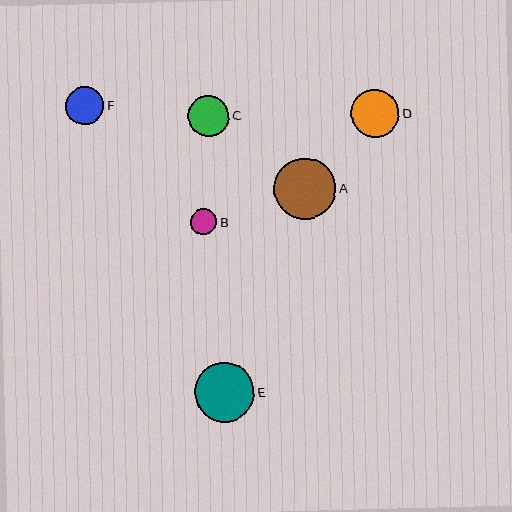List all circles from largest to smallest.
From largest to smallest: A, E, D, C, F, B.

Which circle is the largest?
Circle A is the largest with a size of approximately 62 pixels.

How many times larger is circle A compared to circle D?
Circle A is approximately 1.3 times the size of circle D.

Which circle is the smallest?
Circle B is the smallest with a size of approximately 26 pixels.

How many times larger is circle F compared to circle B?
Circle F is approximately 1.5 times the size of circle B.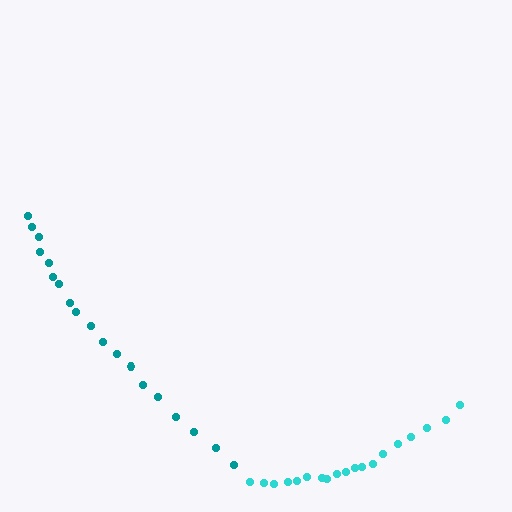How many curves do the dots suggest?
There are 2 distinct paths.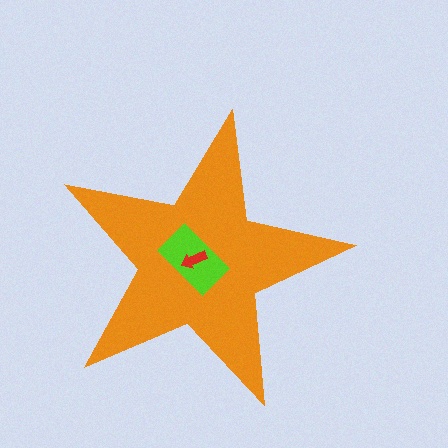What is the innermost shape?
The red arrow.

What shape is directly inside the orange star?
The lime rectangle.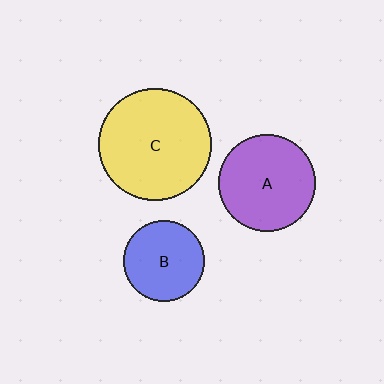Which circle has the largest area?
Circle C (yellow).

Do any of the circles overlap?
No, none of the circles overlap.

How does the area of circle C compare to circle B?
Approximately 1.9 times.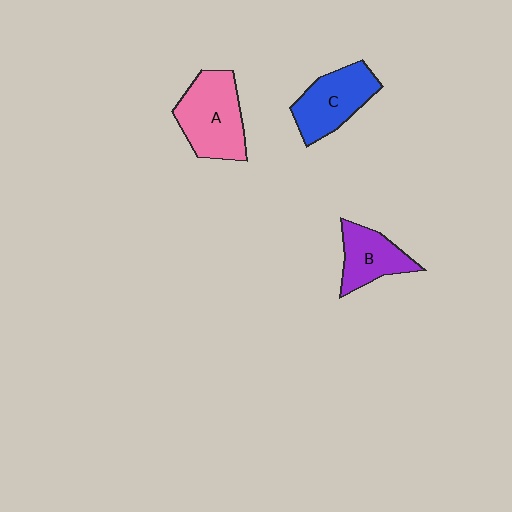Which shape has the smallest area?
Shape B (purple).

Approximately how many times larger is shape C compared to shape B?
Approximately 1.3 times.